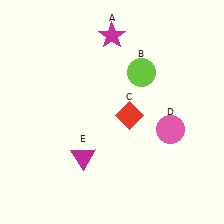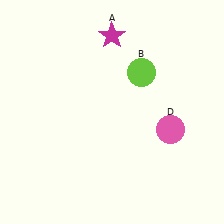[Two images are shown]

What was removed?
The magenta triangle (E), the red diamond (C) were removed in Image 2.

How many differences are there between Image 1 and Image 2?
There are 2 differences between the two images.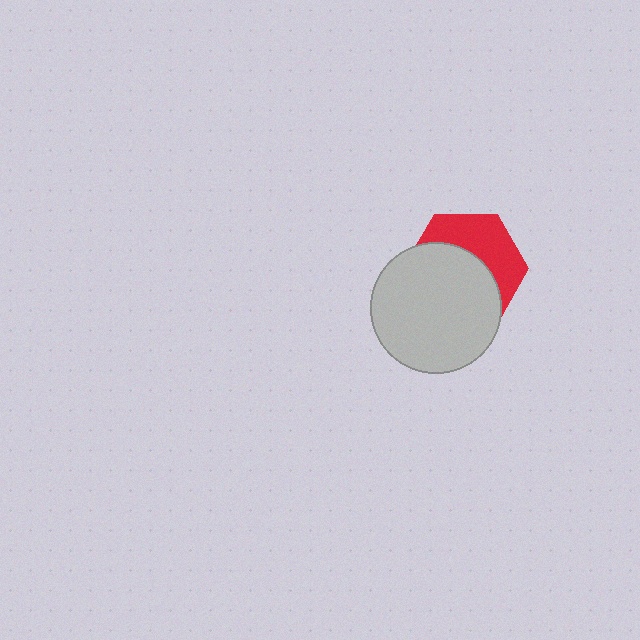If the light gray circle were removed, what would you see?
You would see the complete red hexagon.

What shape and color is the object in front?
The object in front is a light gray circle.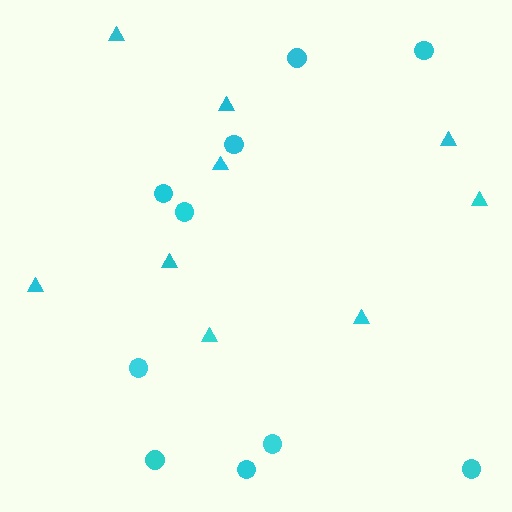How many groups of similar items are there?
There are 2 groups: one group of circles (10) and one group of triangles (9).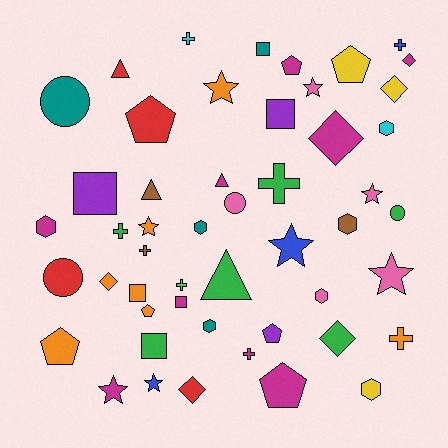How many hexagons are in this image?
There are 7 hexagons.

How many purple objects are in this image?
There are 3 purple objects.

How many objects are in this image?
There are 50 objects.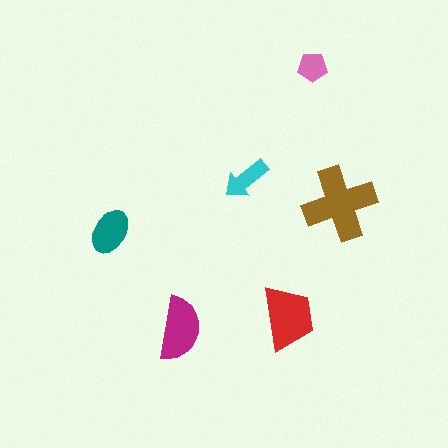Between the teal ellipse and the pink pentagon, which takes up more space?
The teal ellipse.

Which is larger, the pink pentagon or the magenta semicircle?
The magenta semicircle.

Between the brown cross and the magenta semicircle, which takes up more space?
The brown cross.